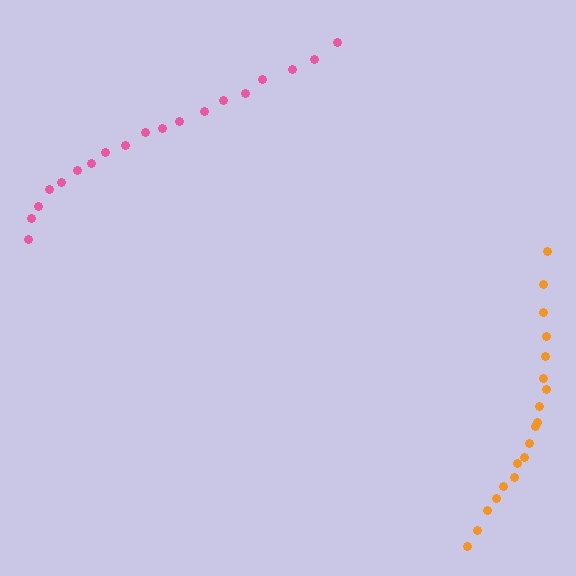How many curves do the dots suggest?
There are 2 distinct paths.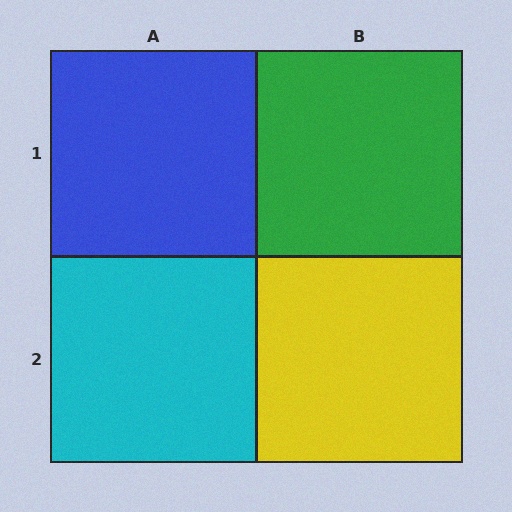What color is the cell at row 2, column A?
Cyan.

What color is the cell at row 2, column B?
Yellow.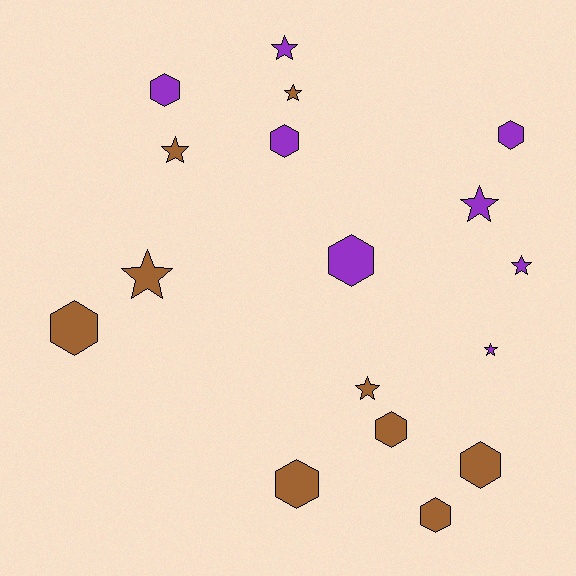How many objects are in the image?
There are 17 objects.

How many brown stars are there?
There are 4 brown stars.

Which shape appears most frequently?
Hexagon, with 9 objects.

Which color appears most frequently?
Brown, with 9 objects.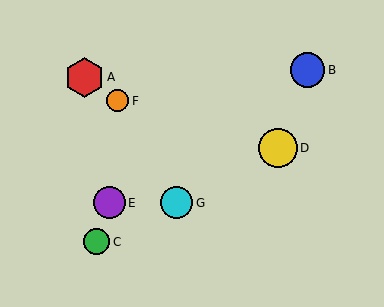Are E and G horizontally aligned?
Yes, both are at y≈203.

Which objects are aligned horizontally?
Objects E, G are aligned horizontally.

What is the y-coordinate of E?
Object E is at y≈203.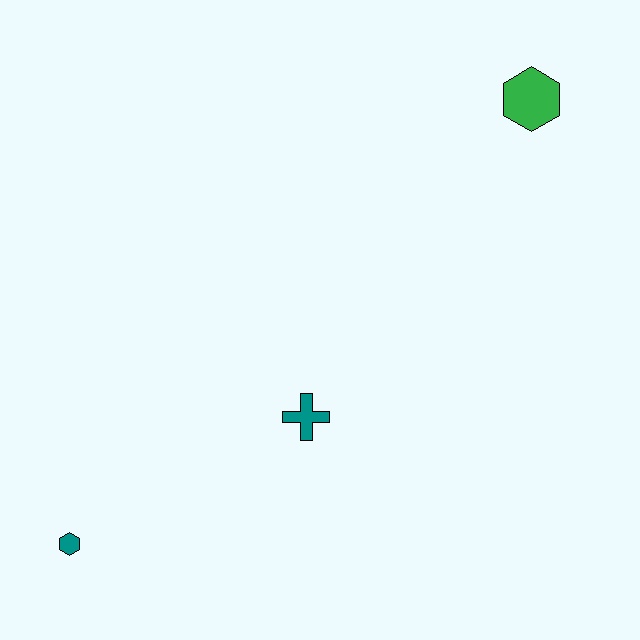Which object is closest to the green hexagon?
The teal cross is closest to the green hexagon.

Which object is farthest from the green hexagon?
The teal hexagon is farthest from the green hexagon.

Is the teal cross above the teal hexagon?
Yes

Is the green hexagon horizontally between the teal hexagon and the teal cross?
No